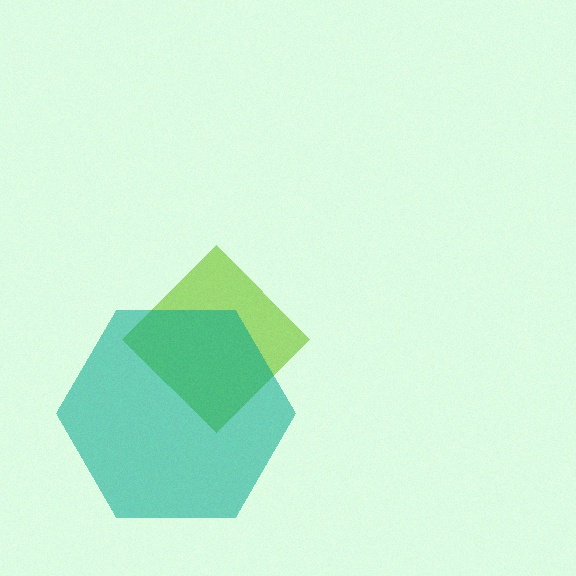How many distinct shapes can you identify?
There are 2 distinct shapes: a lime diamond, a teal hexagon.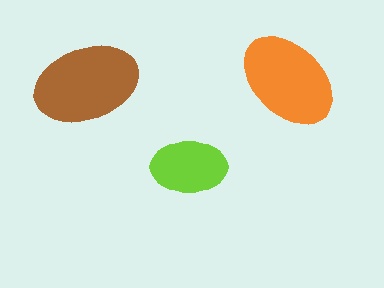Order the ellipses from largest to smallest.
the brown one, the orange one, the lime one.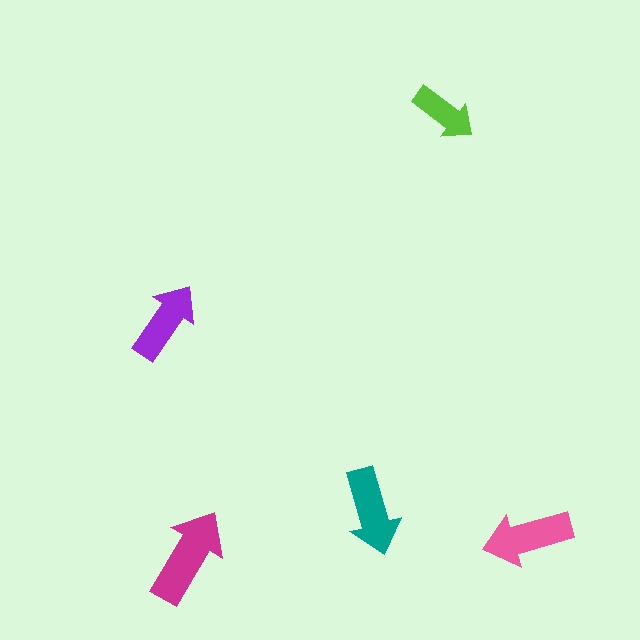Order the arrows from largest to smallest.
the magenta one, the pink one, the teal one, the purple one, the lime one.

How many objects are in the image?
There are 5 objects in the image.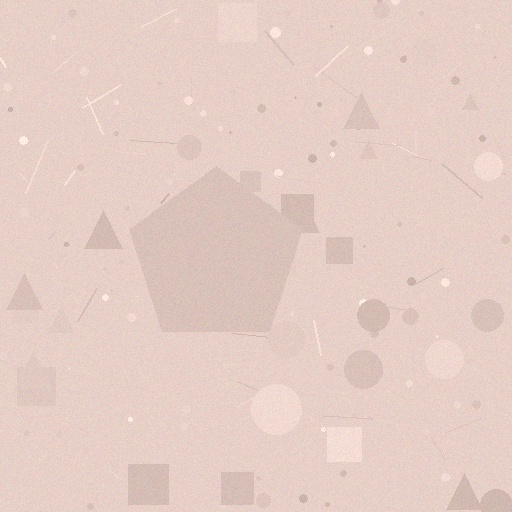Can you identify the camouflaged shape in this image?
The camouflaged shape is a pentagon.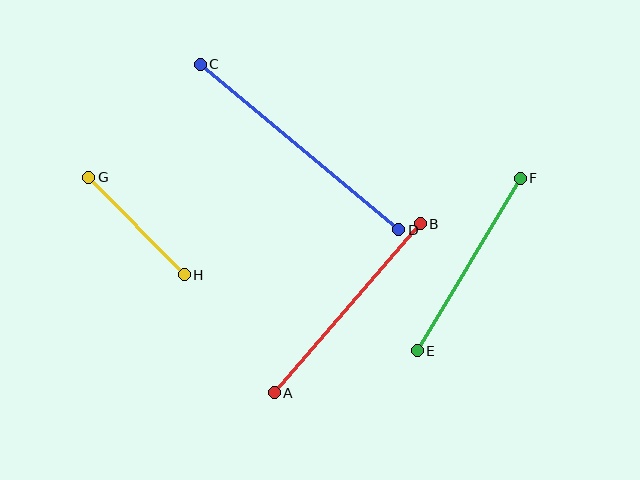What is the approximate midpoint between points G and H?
The midpoint is at approximately (136, 226) pixels.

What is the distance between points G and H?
The distance is approximately 136 pixels.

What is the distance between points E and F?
The distance is approximately 201 pixels.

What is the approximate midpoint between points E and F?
The midpoint is at approximately (469, 264) pixels.